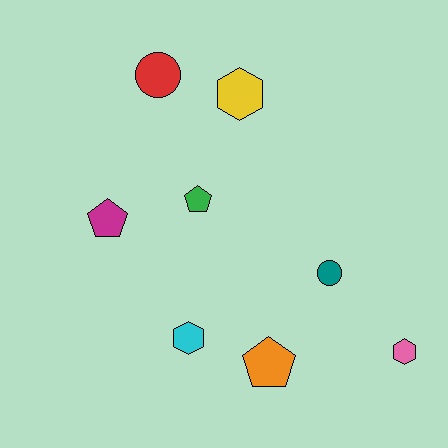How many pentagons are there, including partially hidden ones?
There are 3 pentagons.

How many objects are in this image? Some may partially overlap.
There are 8 objects.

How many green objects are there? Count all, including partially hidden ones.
There is 1 green object.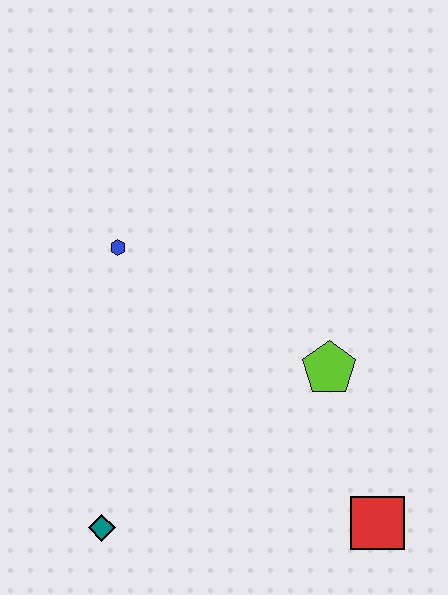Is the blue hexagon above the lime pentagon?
Yes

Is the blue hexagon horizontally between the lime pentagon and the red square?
No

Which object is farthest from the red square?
The blue hexagon is farthest from the red square.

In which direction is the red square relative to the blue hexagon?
The red square is below the blue hexagon.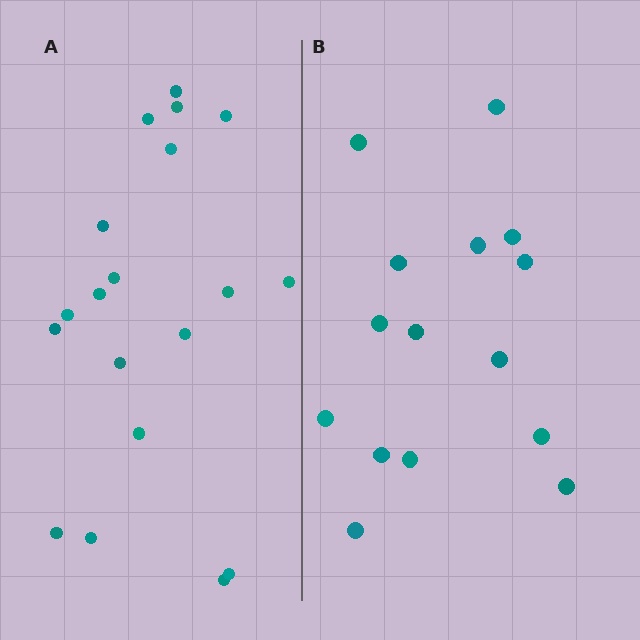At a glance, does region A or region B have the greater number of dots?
Region A (the left region) has more dots.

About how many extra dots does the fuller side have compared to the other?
Region A has about 4 more dots than region B.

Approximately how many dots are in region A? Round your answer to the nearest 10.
About 20 dots. (The exact count is 19, which rounds to 20.)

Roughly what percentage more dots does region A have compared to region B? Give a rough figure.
About 25% more.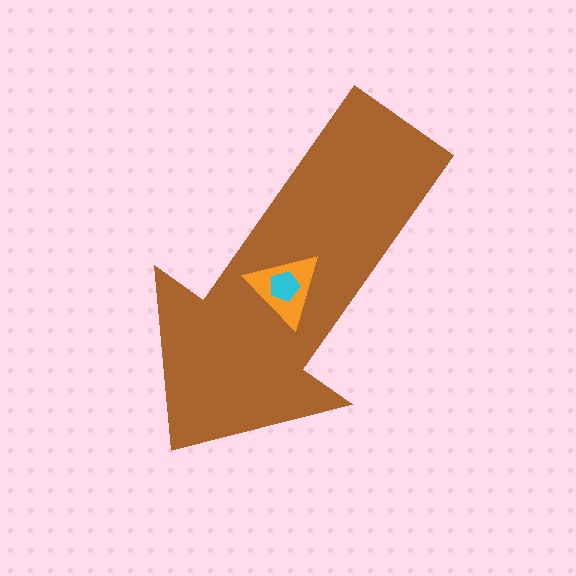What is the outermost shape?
The brown arrow.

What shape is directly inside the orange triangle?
The cyan pentagon.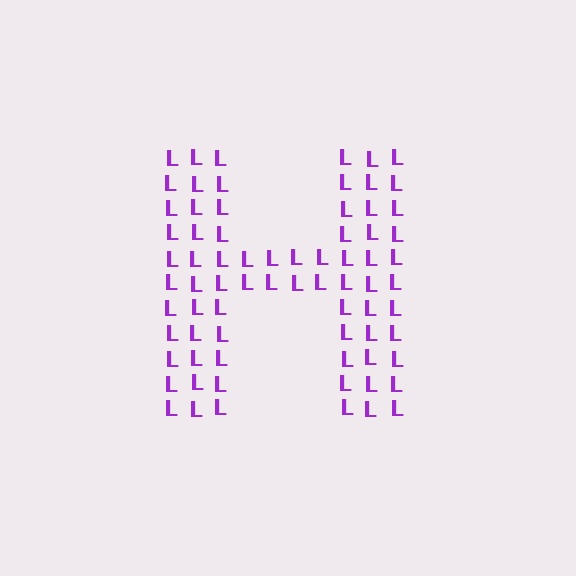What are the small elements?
The small elements are letter L's.